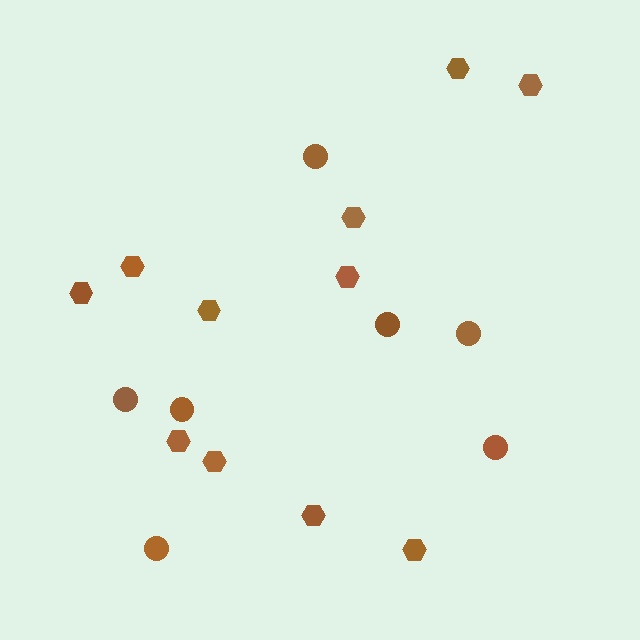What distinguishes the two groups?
There are 2 groups: one group of hexagons (11) and one group of circles (7).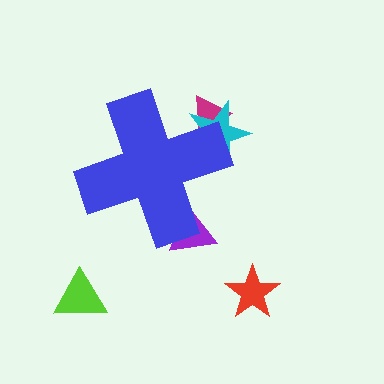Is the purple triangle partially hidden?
Yes, the purple triangle is partially hidden behind the blue cross.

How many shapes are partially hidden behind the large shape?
3 shapes are partially hidden.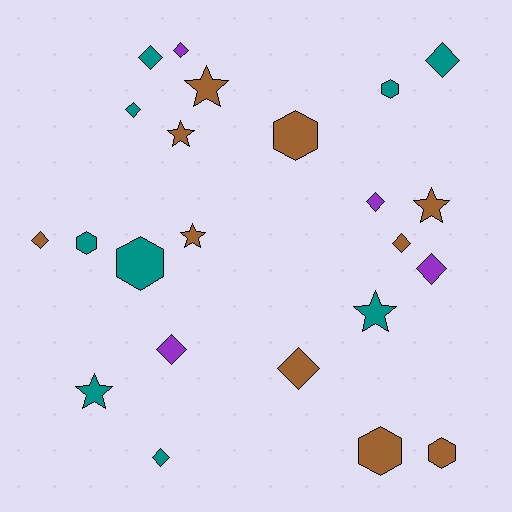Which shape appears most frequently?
Diamond, with 11 objects.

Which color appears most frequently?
Brown, with 10 objects.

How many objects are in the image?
There are 23 objects.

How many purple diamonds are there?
There are 4 purple diamonds.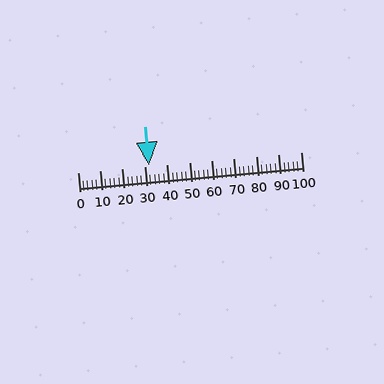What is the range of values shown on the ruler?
The ruler shows values from 0 to 100.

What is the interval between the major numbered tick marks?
The major tick marks are spaced 10 units apart.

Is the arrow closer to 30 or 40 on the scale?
The arrow is closer to 30.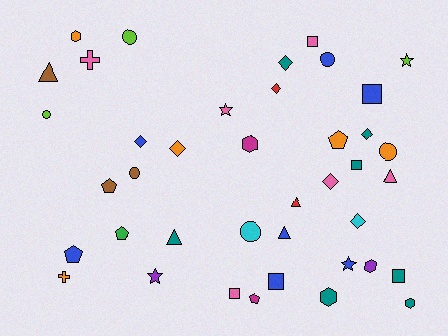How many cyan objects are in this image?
There are 2 cyan objects.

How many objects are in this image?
There are 40 objects.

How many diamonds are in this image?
There are 7 diamonds.